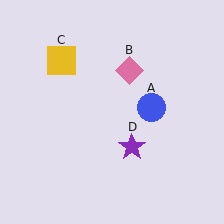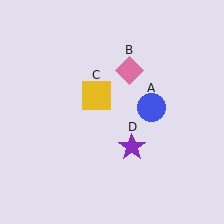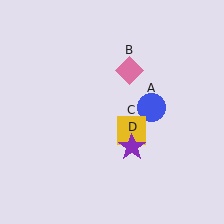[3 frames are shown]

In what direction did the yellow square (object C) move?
The yellow square (object C) moved down and to the right.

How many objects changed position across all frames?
1 object changed position: yellow square (object C).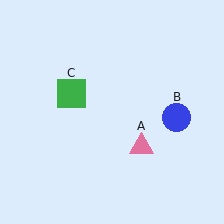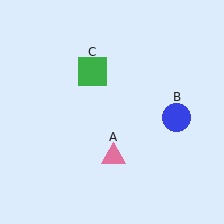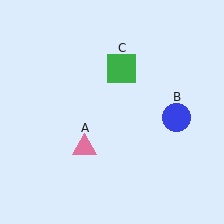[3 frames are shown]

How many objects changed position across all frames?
2 objects changed position: pink triangle (object A), green square (object C).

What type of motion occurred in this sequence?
The pink triangle (object A), green square (object C) rotated clockwise around the center of the scene.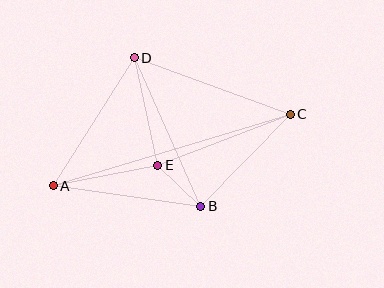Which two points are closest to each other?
Points B and E are closest to each other.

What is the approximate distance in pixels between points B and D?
The distance between B and D is approximately 163 pixels.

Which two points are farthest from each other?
Points A and C are farthest from each other.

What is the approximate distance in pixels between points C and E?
The distance between C and E is approximately 142 pixels.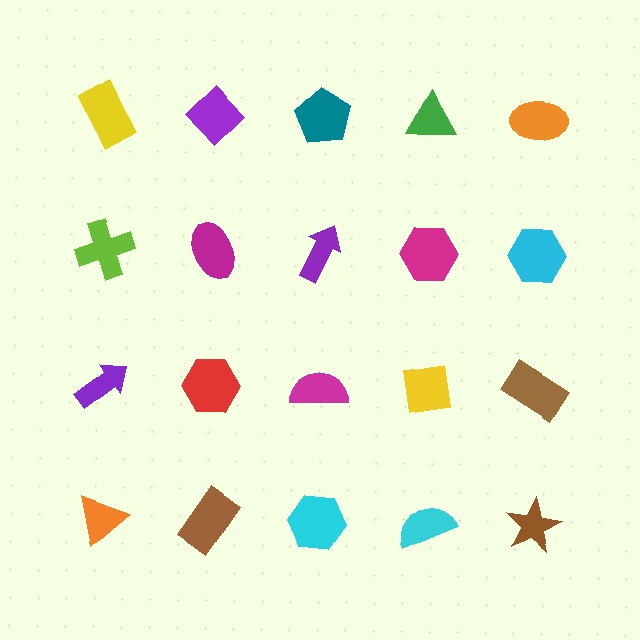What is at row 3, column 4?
A yellow square.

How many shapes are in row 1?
5 shapes.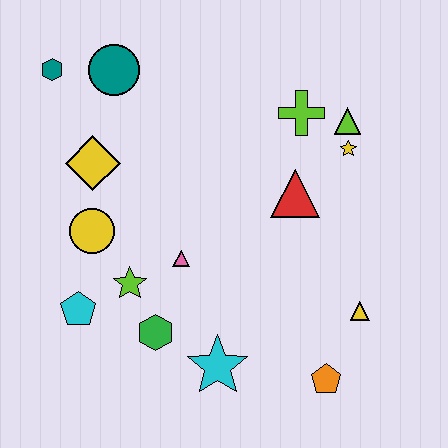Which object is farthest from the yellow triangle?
The teal hexagon is farthest from the yellow triangle.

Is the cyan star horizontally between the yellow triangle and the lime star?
Yes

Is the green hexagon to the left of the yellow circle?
No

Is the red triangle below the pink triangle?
No